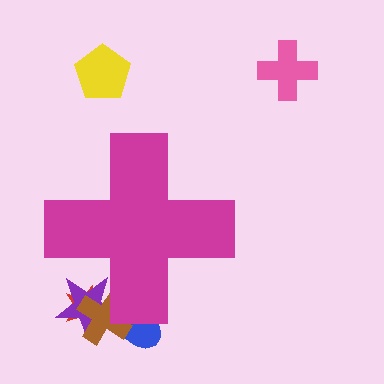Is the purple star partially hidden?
Yes, the purple star is partially hidden behind the magenta cross.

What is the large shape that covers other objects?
A magenta cross.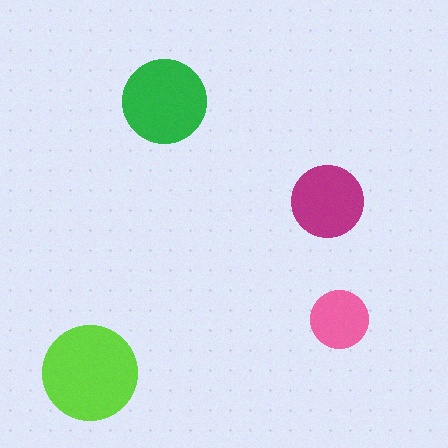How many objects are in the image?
There are 4 objects in the image.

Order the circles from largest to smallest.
the lime one, the green one, the magenta one, the pink one.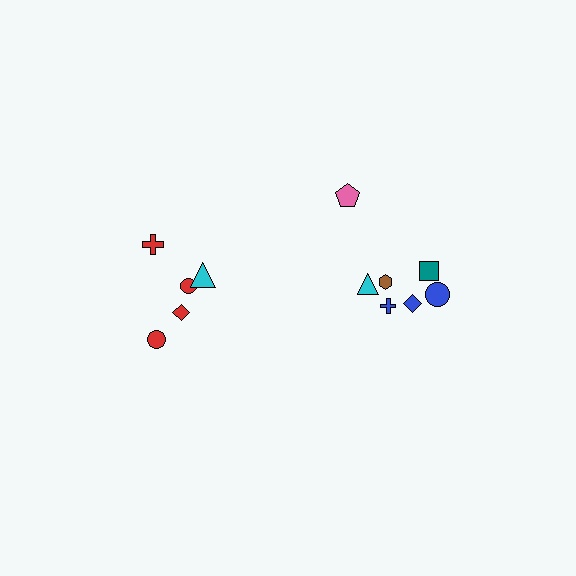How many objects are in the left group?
There are 5 objects.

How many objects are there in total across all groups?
There are 12 objects.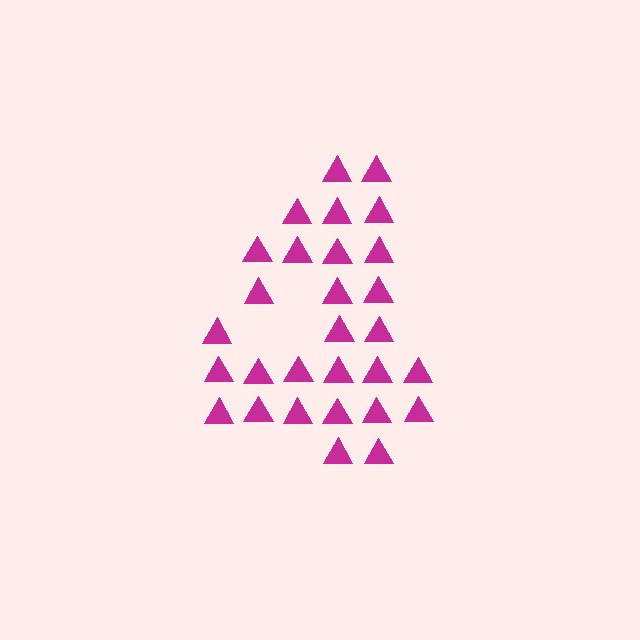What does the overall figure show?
The overall figure shows the digit 4.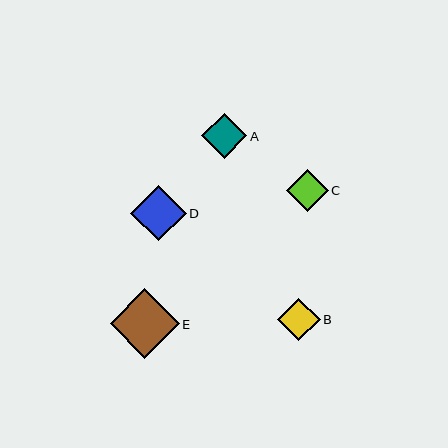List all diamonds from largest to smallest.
From largest to smallest: E, D, A, B, C.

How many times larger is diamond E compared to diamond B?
Diamond E is approximately 1.6 times the size of diamond B.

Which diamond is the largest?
Diamond E is the largest with a size of approximately 69 pixels.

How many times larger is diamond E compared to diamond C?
Diamond E is approximately 1.7 times the size of diamond C.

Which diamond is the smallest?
Diamond C is the smallest with a size of approximately 42 pixels.